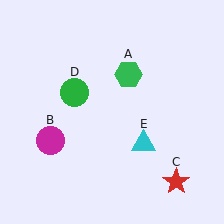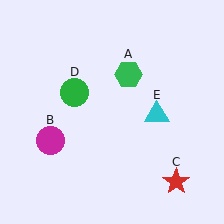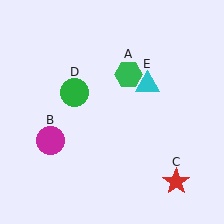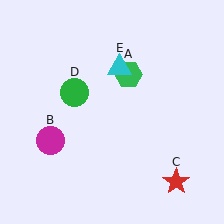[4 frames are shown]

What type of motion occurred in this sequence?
The cyan triangle (object E) rotated counterclockwise around the center of the scene.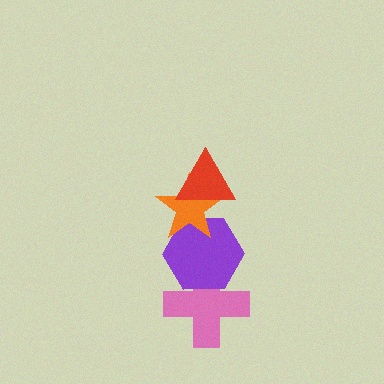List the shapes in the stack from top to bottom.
From top to bottom: the red triangle, the orange star, the purple hexagon, the pink cross.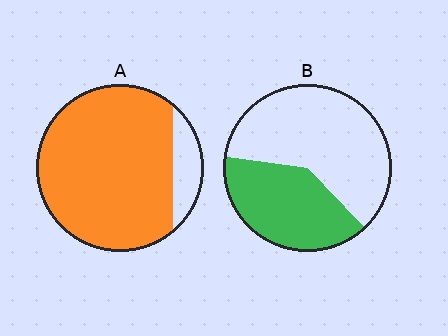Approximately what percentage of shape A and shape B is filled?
A is approximately 85% and B is approximately 40%.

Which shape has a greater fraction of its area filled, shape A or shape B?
Shape A.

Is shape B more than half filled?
No.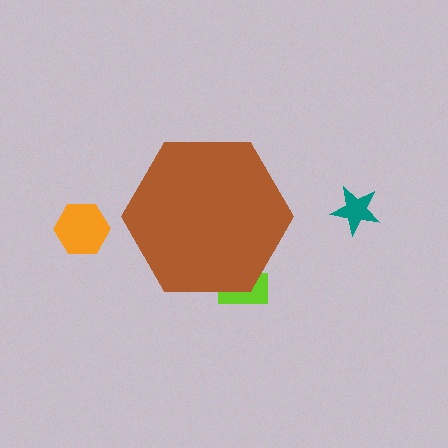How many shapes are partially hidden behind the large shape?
1 shape is partially hidden.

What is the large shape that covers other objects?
A brown hexagon.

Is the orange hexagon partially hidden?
No, the orange hexagon is fully visible.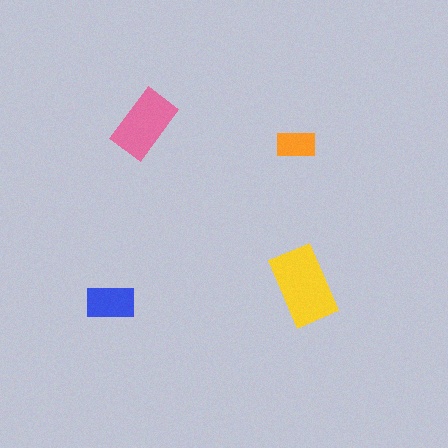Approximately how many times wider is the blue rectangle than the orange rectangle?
About 1.5 times wider.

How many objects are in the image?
There are 4 objects in the image.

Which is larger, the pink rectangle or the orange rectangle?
The pink one.